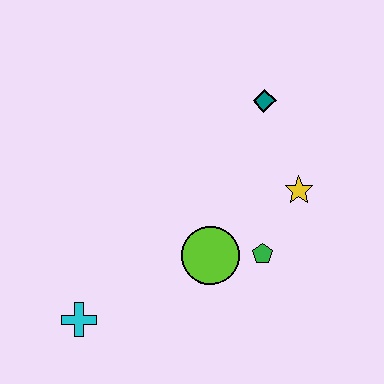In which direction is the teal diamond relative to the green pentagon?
The teal diamond is above the green pentagon.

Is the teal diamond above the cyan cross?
Yes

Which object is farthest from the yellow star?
The cyan cross is farthest from the yellow star.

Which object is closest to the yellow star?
The green pentagon is closest to the yellow star.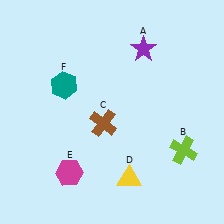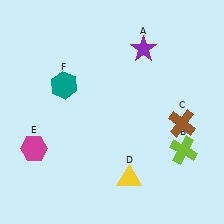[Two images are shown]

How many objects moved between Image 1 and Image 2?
2 objects moved between the two images.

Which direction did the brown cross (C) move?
The brown cross (C) moved right.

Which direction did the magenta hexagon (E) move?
The magenta hexagon (E) moved left.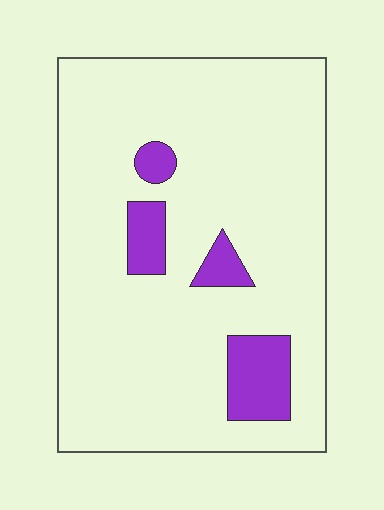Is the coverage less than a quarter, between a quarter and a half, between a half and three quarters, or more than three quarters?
Less than a quarter.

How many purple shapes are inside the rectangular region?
4.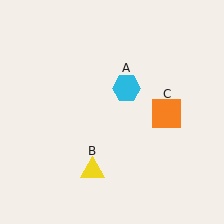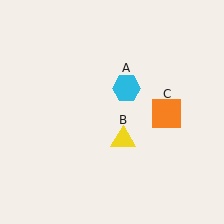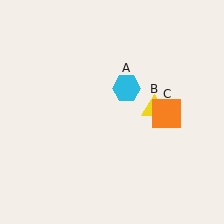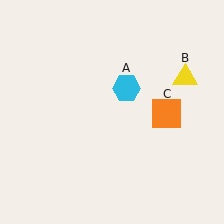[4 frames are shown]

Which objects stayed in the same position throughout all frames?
Cyan hexagon (object A) and orange square (object C) remained stationary.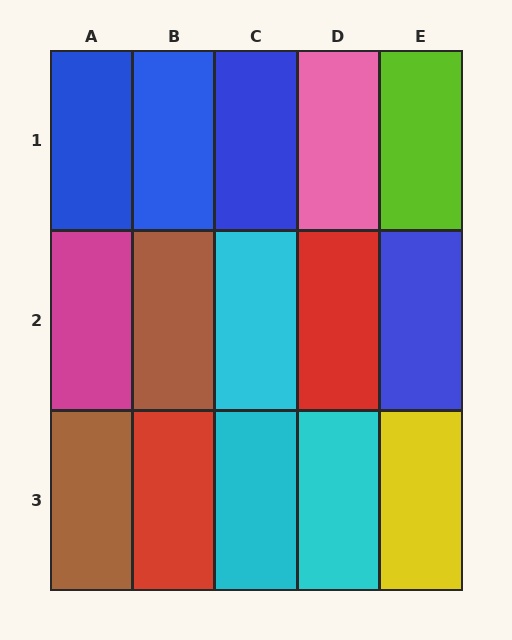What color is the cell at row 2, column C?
Cyan.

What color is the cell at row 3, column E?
Yellow.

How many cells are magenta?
1 cell is magenta.